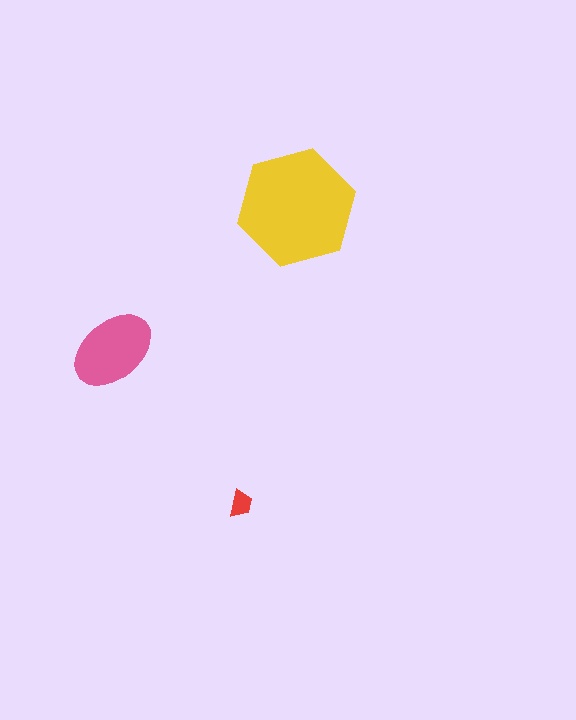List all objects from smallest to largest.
The red trapezoid, the pink ellipse, the yellow hexagon.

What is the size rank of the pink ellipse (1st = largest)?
2nd.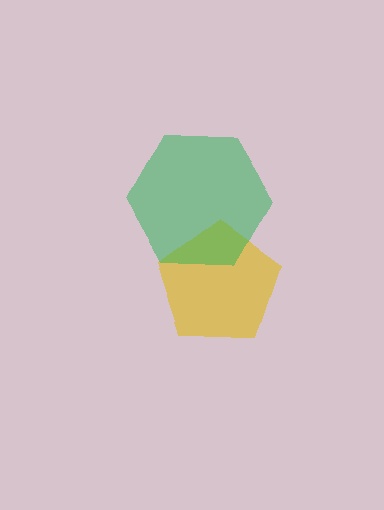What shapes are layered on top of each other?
The layered shapes are: a yellow pentagon, a green hexagon.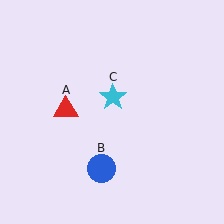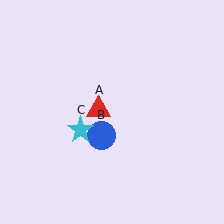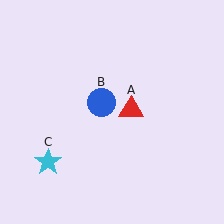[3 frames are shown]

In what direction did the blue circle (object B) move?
The blue circle (object B) moved up.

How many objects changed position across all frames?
3 objects changed position: red triangle (object A), blue circle (object B), cyan star (object C).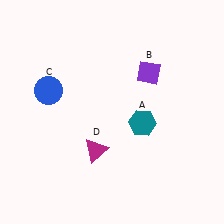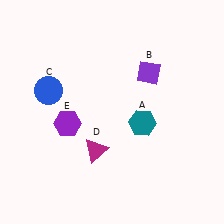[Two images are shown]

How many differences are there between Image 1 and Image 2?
There is 1 difference between the two images.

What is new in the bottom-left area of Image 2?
A purple hexagon (E) was added in the bottom-left area of Image 2.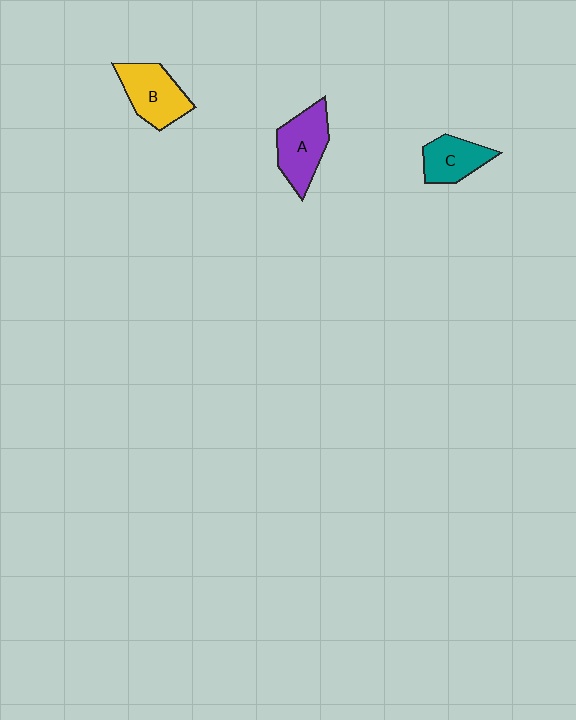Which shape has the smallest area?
Shape C (teal).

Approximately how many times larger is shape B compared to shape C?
Approximately 1.3 times.